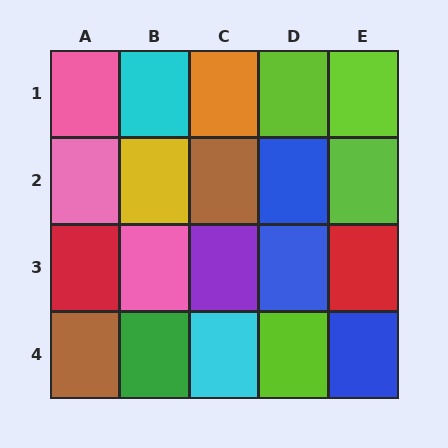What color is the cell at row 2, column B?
Yellow.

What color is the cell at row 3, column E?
Red.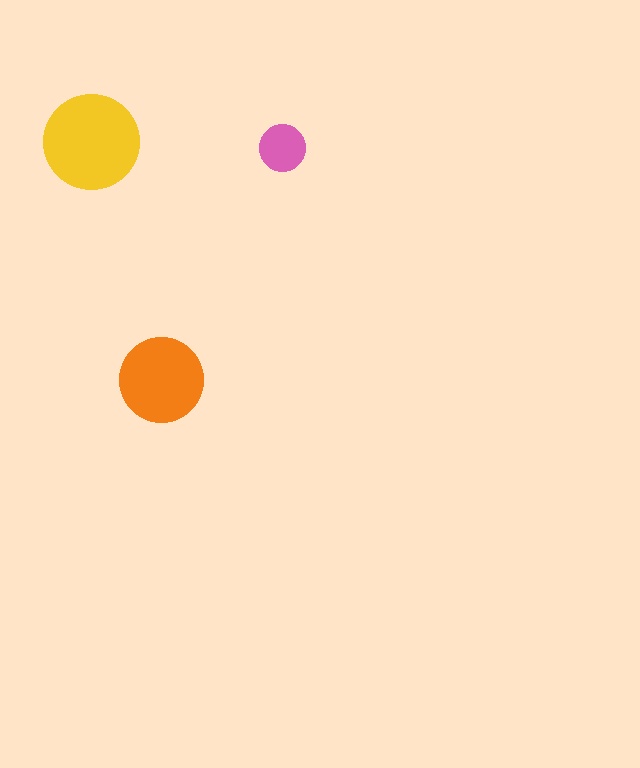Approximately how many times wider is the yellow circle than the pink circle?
About 2 times wider.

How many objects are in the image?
There are 3 objects in the image.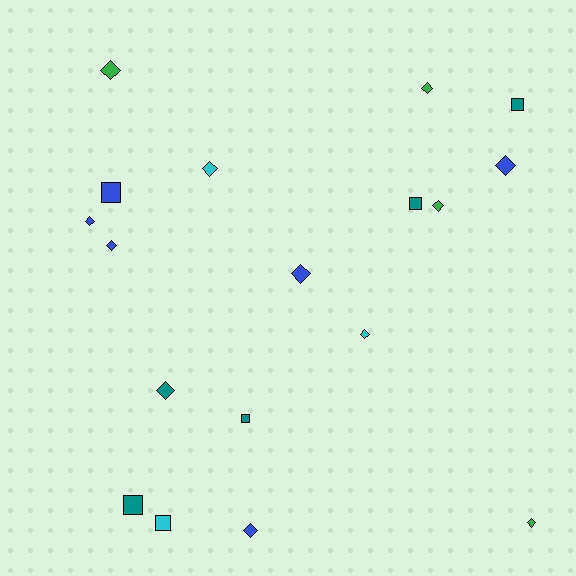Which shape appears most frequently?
Diamond, with 12 objects.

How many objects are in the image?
There are 18 objects.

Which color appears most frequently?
Blue, with 6 objects.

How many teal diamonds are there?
There is 1 teal diamond.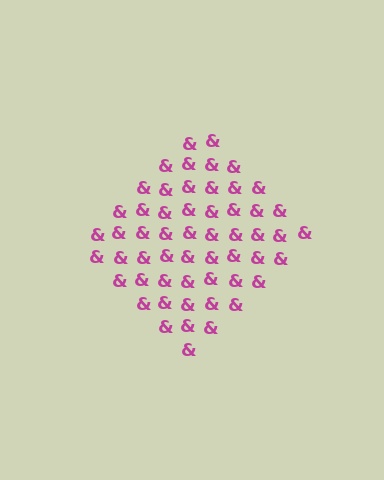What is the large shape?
The large shape is a diamond.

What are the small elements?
The small elements are ampersands.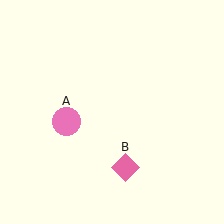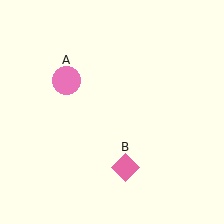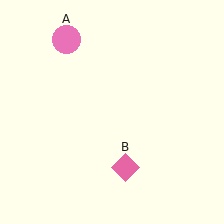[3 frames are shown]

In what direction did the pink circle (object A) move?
The pink circle (object A) moved up.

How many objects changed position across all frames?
1 object changed position: pink circle (object A).